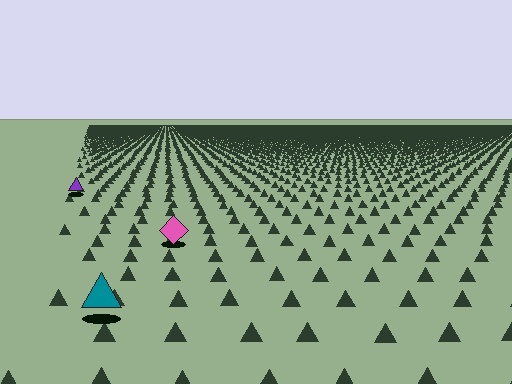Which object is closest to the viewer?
The teal triangle is closest. The texture marks near it are larger and more spread out.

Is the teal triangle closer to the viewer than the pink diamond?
Yes. The teal triangle is closer — you can tell from the texture gradient: the ground texture is coarser near it.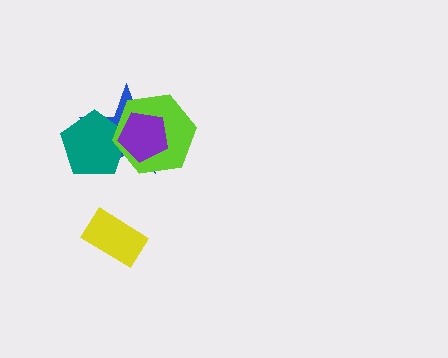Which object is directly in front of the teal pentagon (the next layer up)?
The lime hexagon is directly in front of the teal pentagon.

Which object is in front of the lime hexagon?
The purple pentagon is in front of the lime hexagon.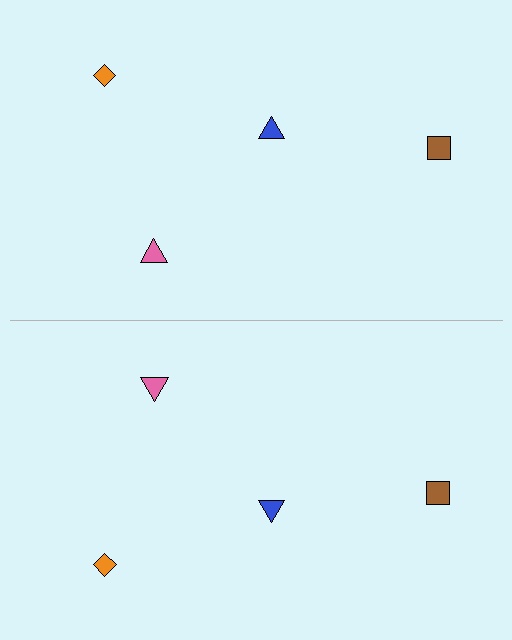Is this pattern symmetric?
Yes, this pattern has bilateral (reflection) symmetry.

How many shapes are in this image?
There are 8 shapes in this image.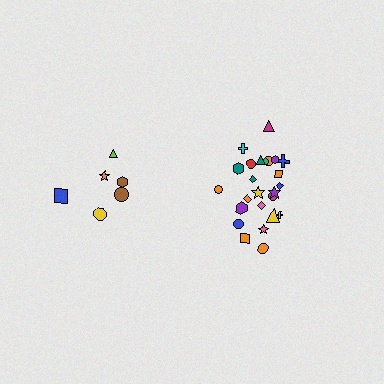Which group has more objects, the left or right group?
The right group.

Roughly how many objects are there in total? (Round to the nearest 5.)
Roughly 30 objects in total.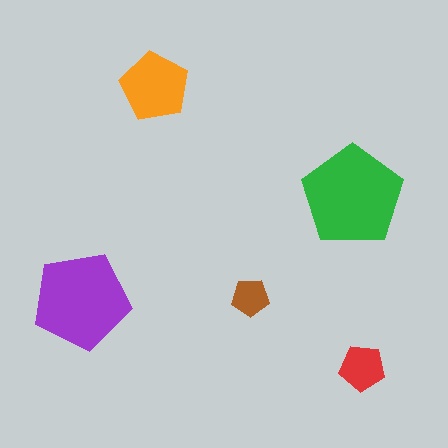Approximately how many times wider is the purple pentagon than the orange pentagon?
About 1.5 times wider.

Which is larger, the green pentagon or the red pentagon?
The green one.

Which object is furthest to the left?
The purple pentagon is leftmost.